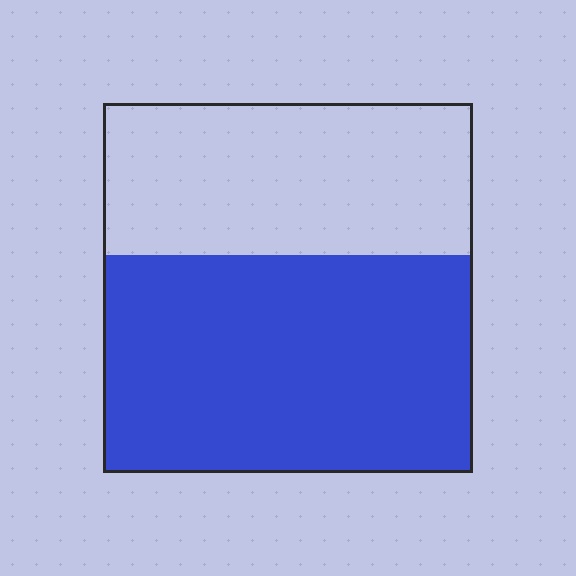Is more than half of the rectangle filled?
Yes.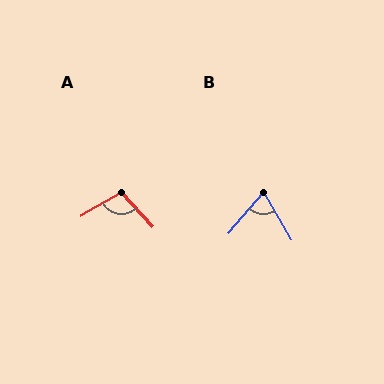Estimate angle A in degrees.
Approximately 101 degrees.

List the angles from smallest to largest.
B (71°), A (101°).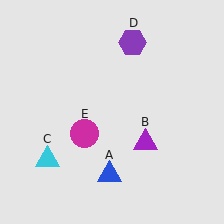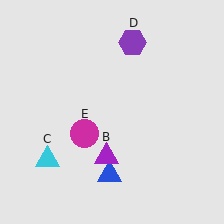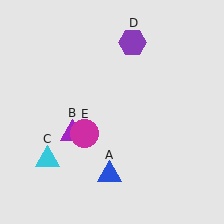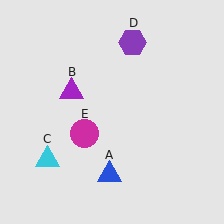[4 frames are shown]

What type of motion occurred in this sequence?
The purple triangle (object B) rotated clockwise around the center of the scene.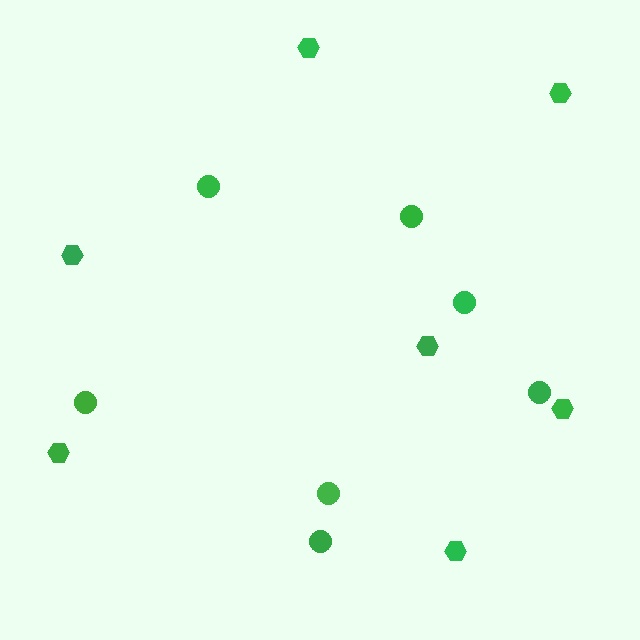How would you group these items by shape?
There are 2 groups: one group of circles (7) and one group of hexagons (7).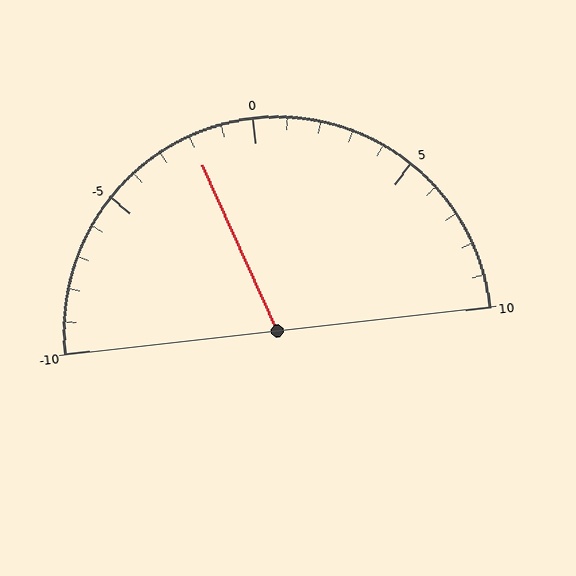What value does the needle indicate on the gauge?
The needle indicates approximately -2.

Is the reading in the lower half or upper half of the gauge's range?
The reading is in the lower half of the range (-10 to 10).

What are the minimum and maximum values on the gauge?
The gauge ranges from -10 to 10.